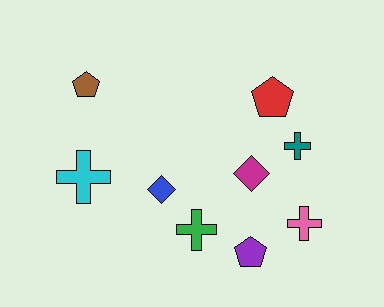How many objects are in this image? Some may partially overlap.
There are 9 objects.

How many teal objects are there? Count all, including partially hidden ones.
There is 1 teal object.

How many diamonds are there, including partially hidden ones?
There are 2 diamonds.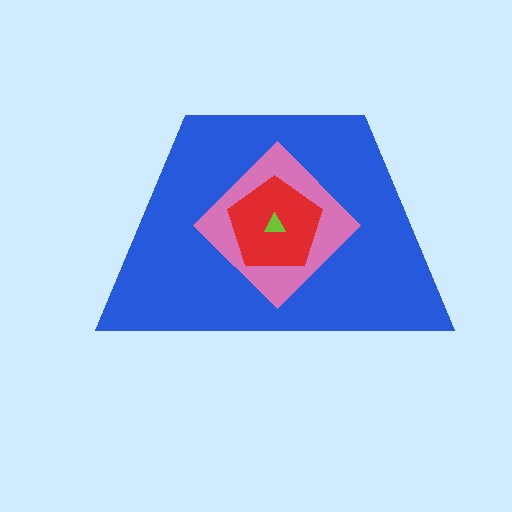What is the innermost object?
The lime triangle.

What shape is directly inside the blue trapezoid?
The pink diamond.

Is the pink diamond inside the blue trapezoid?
Yes.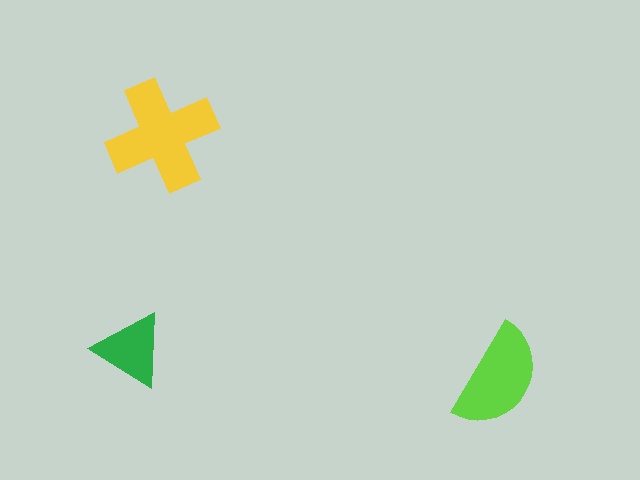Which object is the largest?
The yellow cross.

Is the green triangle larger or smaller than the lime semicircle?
Smaller.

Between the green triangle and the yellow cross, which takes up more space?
The yellow cross.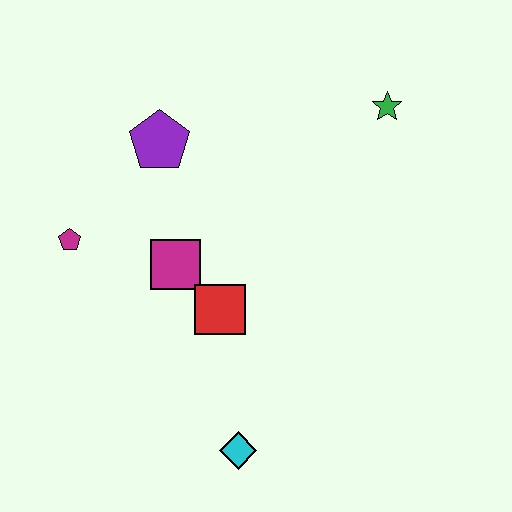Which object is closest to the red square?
The magenta square is closest to the red square.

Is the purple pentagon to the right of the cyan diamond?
No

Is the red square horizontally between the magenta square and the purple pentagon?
No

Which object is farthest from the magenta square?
The green star is farthest from the magenta square.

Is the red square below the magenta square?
Yes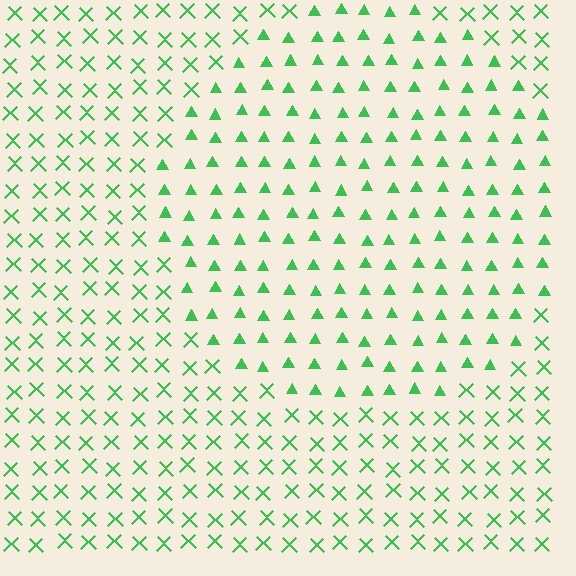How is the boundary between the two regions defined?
The boundary is defined by a change in element shape: triangles inside vs. X marks outside. All elements share the same color and spacing.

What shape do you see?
I see a circle.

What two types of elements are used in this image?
The image uses triangles inside the circle region and X marks outside it.